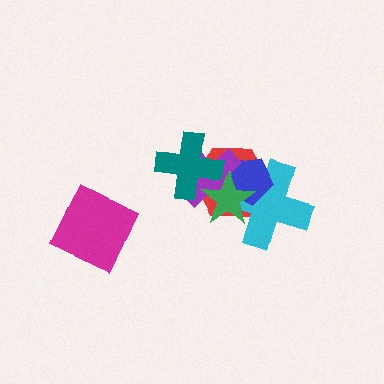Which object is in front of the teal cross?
The green star is in front of the teal cross.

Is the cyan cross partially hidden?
Yes, it is partially covered by another shape.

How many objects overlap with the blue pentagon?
4 objects overlap with the blue pentagon.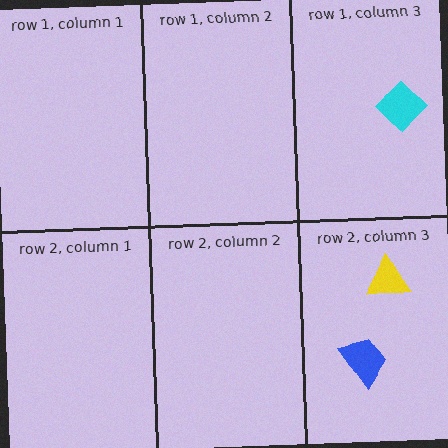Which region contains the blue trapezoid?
The row 2, column 3 region.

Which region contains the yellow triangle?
The row 2, column 3 region.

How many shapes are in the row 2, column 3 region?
2.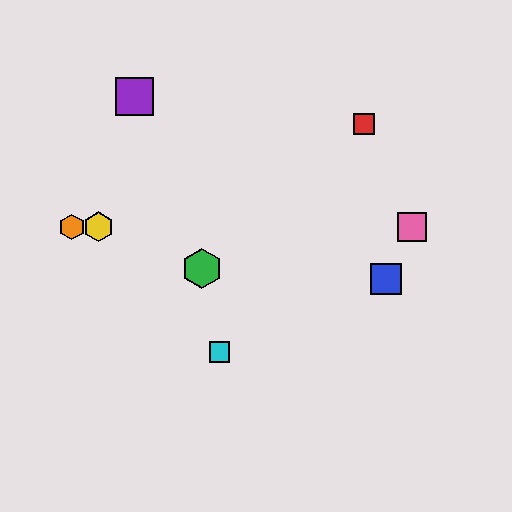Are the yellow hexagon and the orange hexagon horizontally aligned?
Yes, both are at y≈227.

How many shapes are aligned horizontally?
3 shapes (the yellow hexagon, the orange hexagon, the pink square) are aligned horizontally.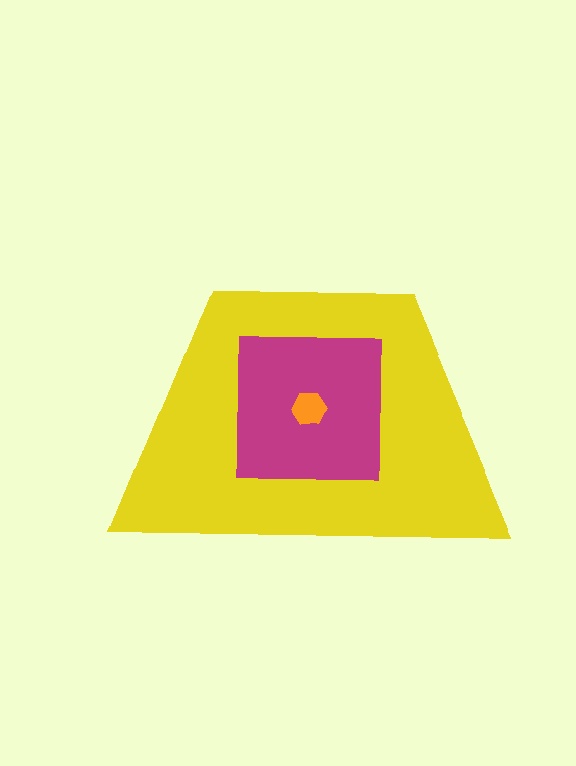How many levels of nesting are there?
3.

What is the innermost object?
The orange hexagon.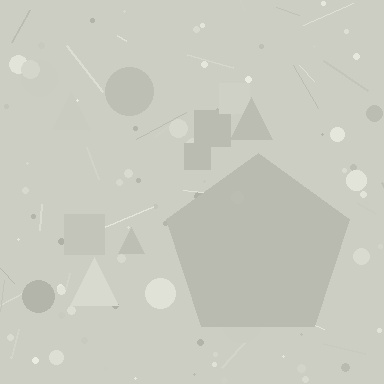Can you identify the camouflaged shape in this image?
The camouflaged shape is a pentagon.